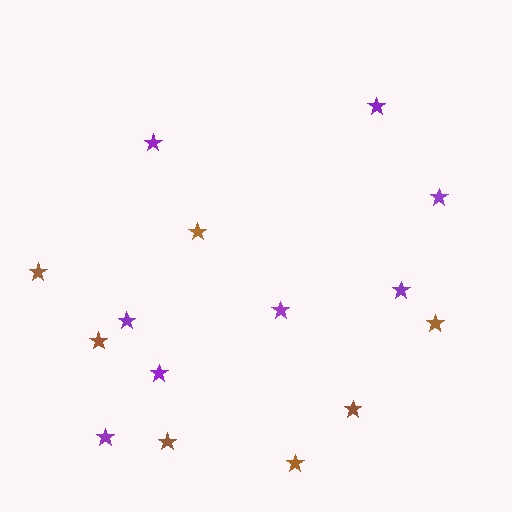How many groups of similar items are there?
There are 2 groups: one group of brown stars (7) and one group of purple stars (8).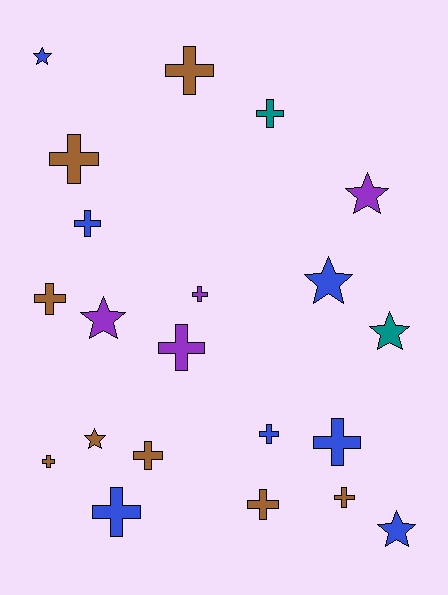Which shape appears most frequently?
Cross, with 14 objects.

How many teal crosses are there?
There is 1 teal cross.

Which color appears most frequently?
Brown, with 8 objects.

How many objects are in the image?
There are 21 objects.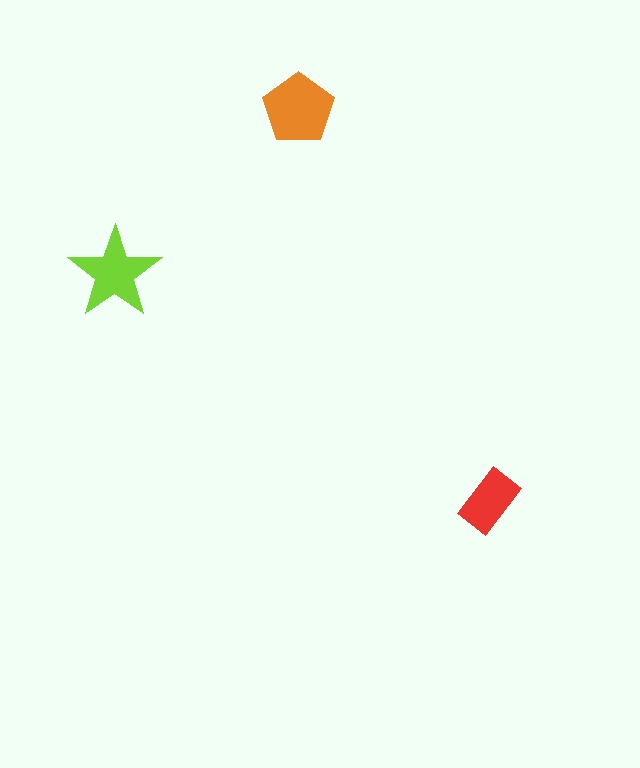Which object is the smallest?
The red rectangle.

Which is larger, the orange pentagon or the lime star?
The orange pentagon.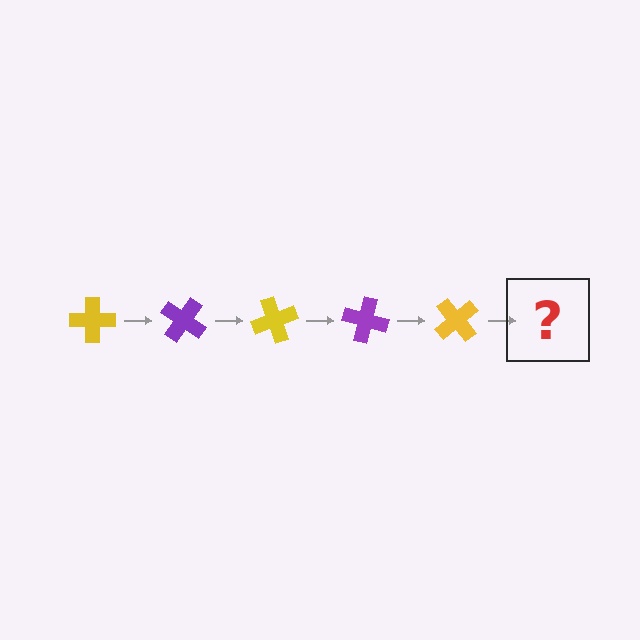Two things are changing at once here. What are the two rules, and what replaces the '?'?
The two rules are that it rotates 35 degrees each step and the color cycles through yellow and purple. The '?' should be a purple cross, rotated 175 degrees from the start.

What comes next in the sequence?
The next element should be a purple cross, rotated 175 degrees from the start.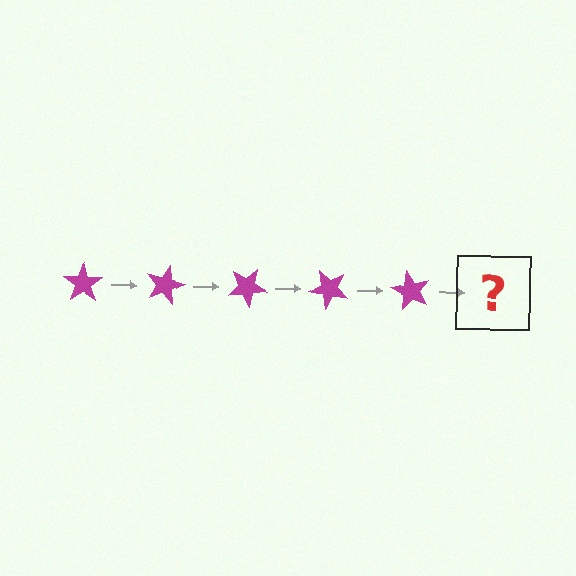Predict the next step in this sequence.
The next step is a magenta star rotated 75 degrees.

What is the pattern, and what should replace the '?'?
The pattern is that the star rotates 15 degrees each step. The '?' should be a magenta star rotated 75 degrees.